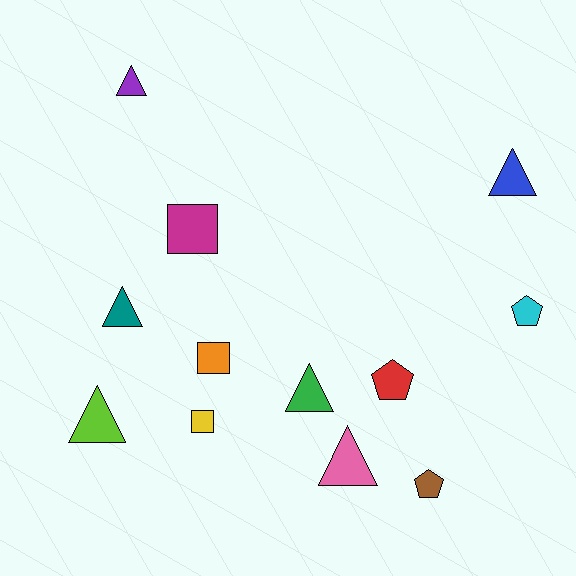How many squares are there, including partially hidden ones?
There are 3 squares.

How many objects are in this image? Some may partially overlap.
There are 12 objects.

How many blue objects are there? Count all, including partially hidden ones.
There is 1 blue object.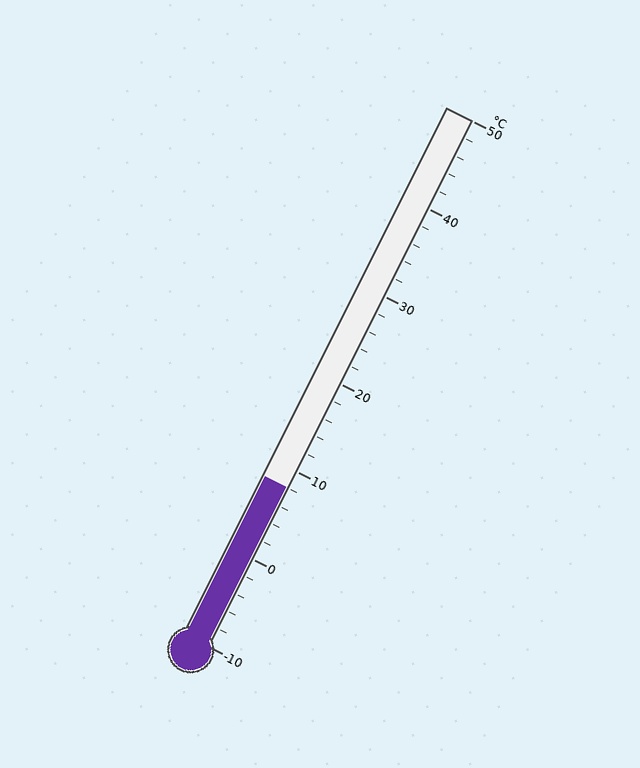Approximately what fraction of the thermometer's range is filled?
The thermometer is filled to approximately 30% of its range.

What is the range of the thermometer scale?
The thermometer scale ranges from -10°C to 50°C.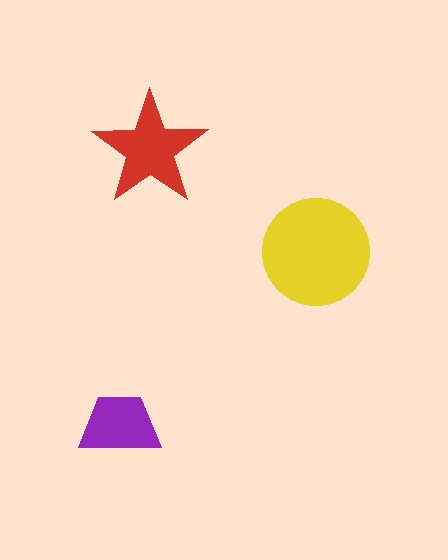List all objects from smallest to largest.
The purple trapezoid, the red star, the yellow circle.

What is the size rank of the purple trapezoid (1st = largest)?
3rd.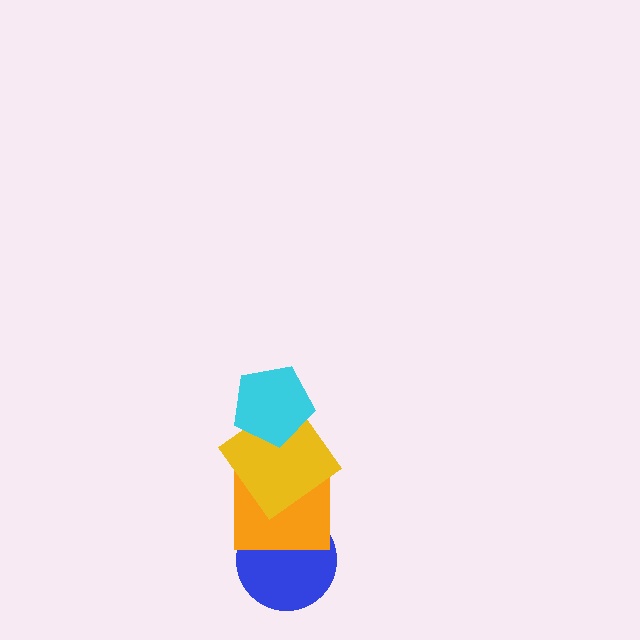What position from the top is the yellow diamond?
The yellow diamond is 2nd from the top.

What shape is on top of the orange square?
The yellow diamond is on top of the orange square.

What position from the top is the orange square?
The orange square is 3rd from the top.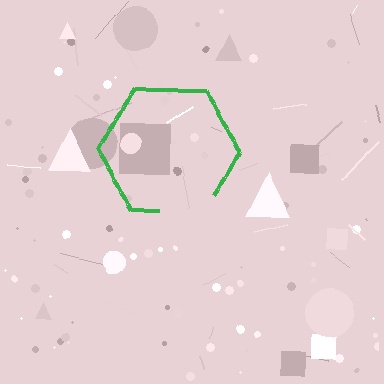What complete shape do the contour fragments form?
The contour fragments form a hexagon.